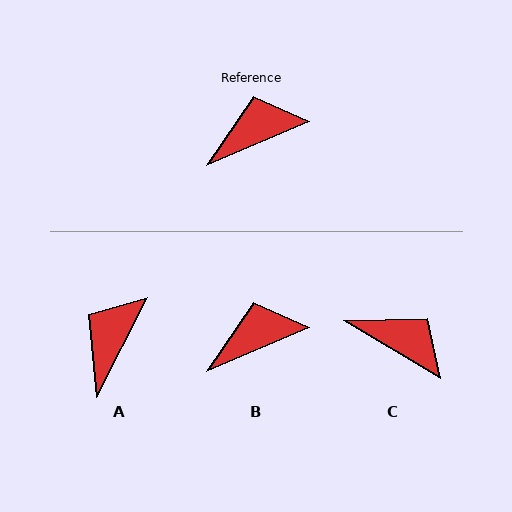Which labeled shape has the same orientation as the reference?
B.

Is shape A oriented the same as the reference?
No, it is off by about 40 degrees.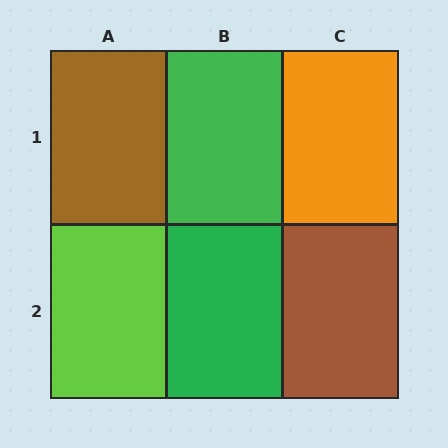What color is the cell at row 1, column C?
Orange.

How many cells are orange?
1 cell is orange.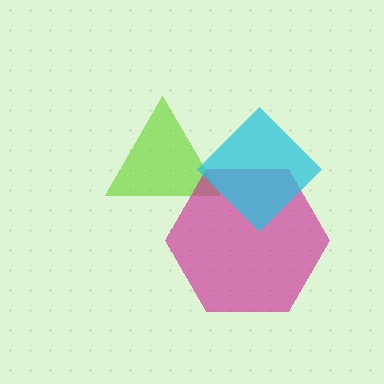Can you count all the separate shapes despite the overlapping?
Yes, there are 3 separate shapes.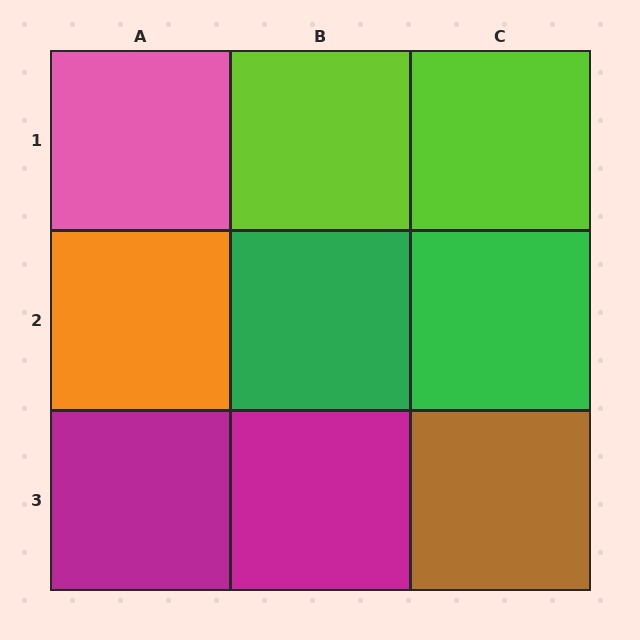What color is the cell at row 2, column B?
Green.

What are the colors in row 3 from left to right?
Magenta, magenta, brown.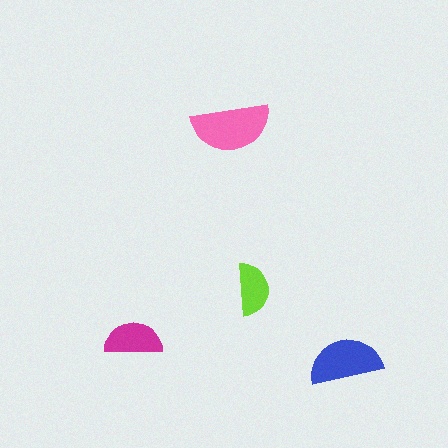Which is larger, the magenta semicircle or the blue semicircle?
The blue one.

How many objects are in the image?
There are 4 objects in the image.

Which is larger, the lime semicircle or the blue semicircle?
The blue one.